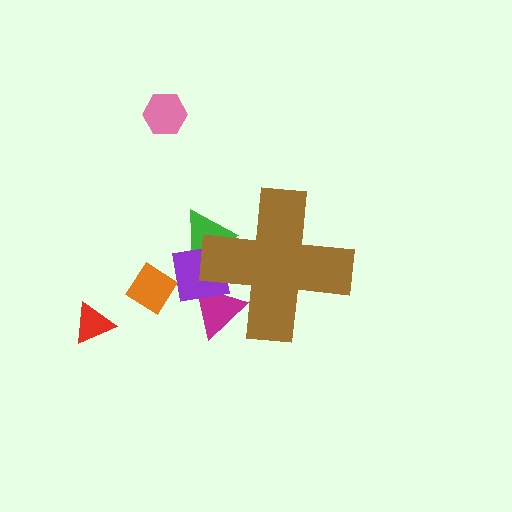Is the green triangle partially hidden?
Yes, the green triangle is partially hidden behind the brown cross.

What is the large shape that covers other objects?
A brown cross.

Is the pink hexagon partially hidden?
No, the pink hexagon is fully visible.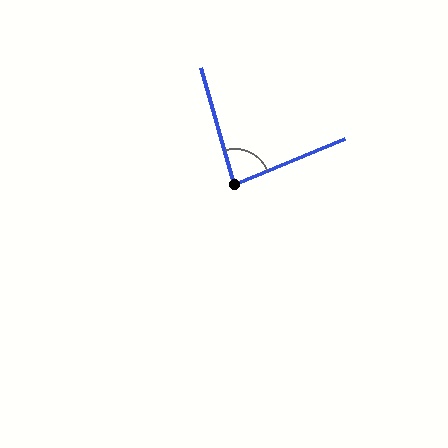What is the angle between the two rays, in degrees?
Approximately 84 degrees.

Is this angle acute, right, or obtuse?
It is acute.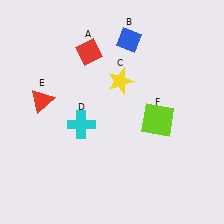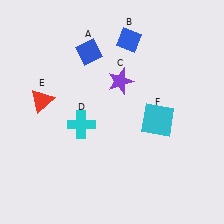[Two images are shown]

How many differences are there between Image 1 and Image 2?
There are 3 differences between the two images.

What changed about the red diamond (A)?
In Image 1, A is red. In Image 2, it changed to blue.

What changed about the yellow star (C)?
In Image 1, C is yellow. In Image 2, it changed to purple.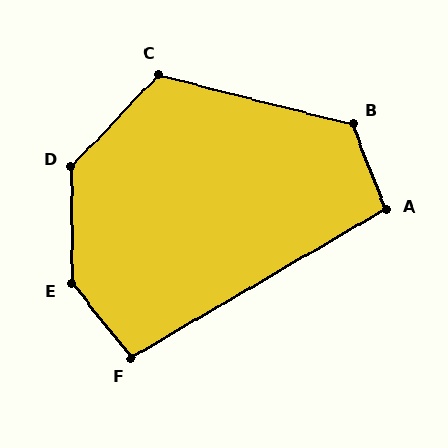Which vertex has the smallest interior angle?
F, at approximately 98 degrees.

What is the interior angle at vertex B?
Approximately 126 degrees (obtuse).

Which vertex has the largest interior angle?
E, at approximately 142 degrees.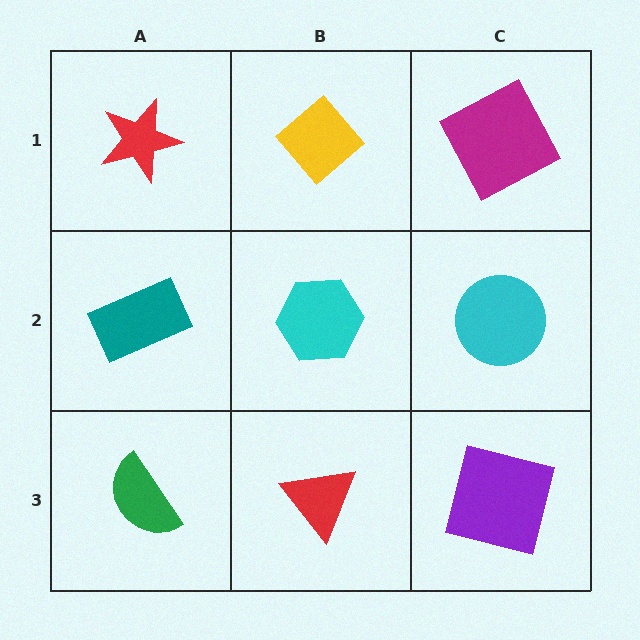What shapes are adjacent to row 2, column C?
A magenta square (row 1, column C), a purple square (row 3, column C), a cyan hexagon (row 2, column B).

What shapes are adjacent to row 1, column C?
A cyan circle (row 2, column C), a yellow diamond (row 1, column B).